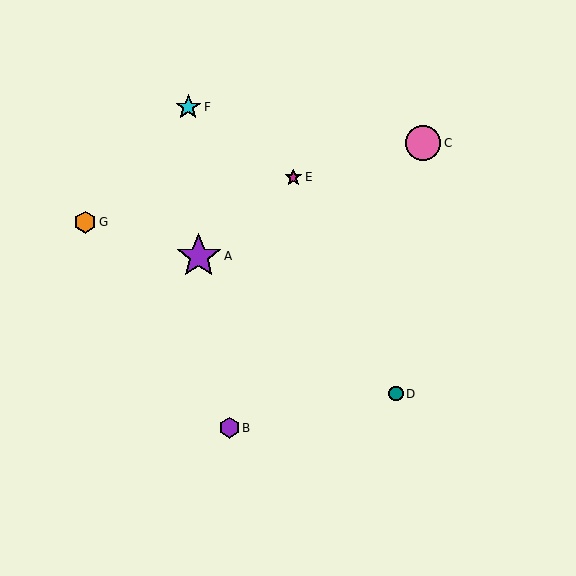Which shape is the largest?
The purple star (labeled A) is the largest.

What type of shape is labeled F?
Shape F is a cyan star.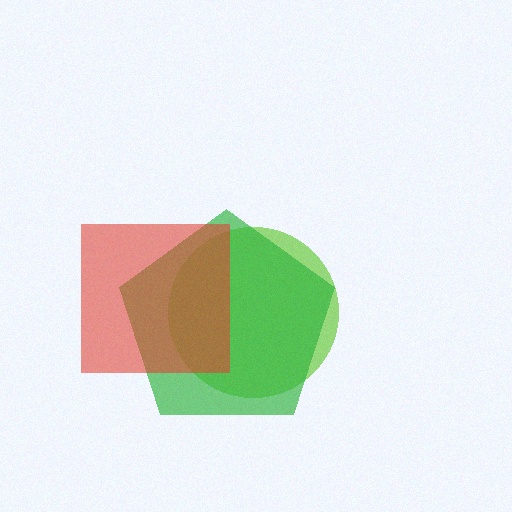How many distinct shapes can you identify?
There are 3 distinct shapes: a lime circle, a green pentagon, a red square.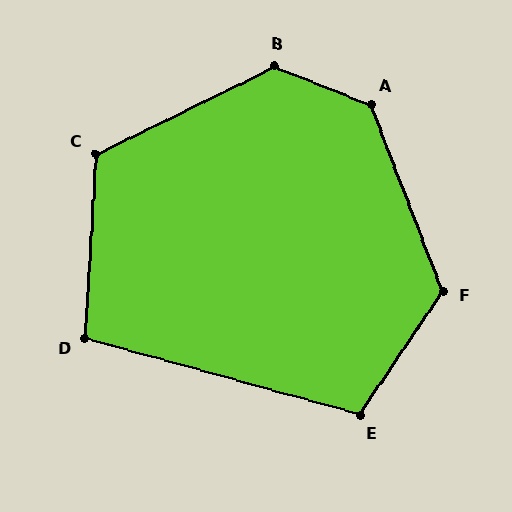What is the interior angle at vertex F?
Approximately 125 degrees (obtuse).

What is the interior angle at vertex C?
Approximately 119 degrees (obtuse).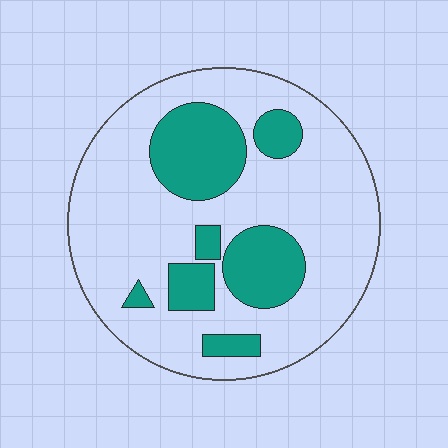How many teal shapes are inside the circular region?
7.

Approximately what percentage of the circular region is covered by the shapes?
Approximately 25%.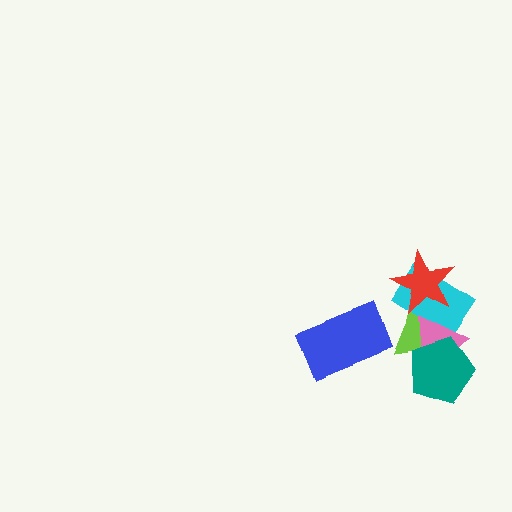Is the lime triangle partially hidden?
Yes, it is partially covered by another shape.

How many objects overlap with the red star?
2 objects overlap with the red star.